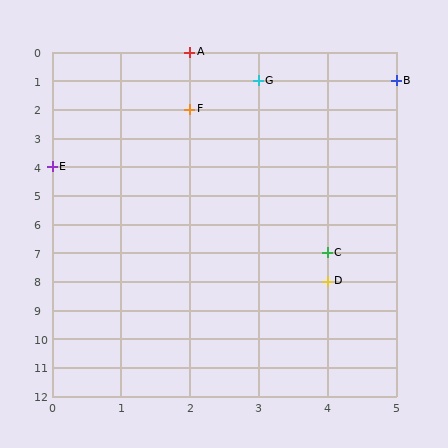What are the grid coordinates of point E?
Point E is at grid coordinates (0, 4).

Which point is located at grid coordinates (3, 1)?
Point G is at (3, 1).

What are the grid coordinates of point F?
Point F is at grid coordinates (2, 2).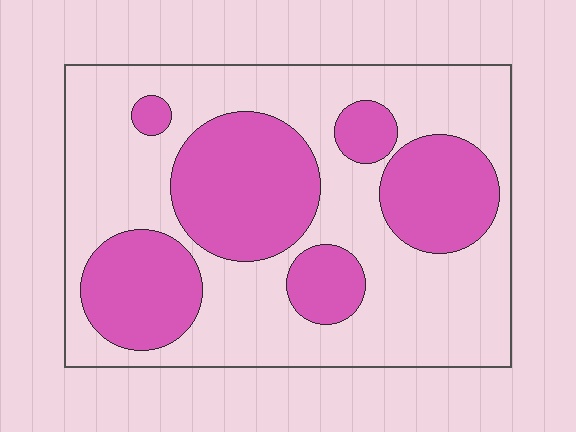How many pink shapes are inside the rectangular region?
6.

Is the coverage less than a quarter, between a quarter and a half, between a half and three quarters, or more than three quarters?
Between a quarter and a half.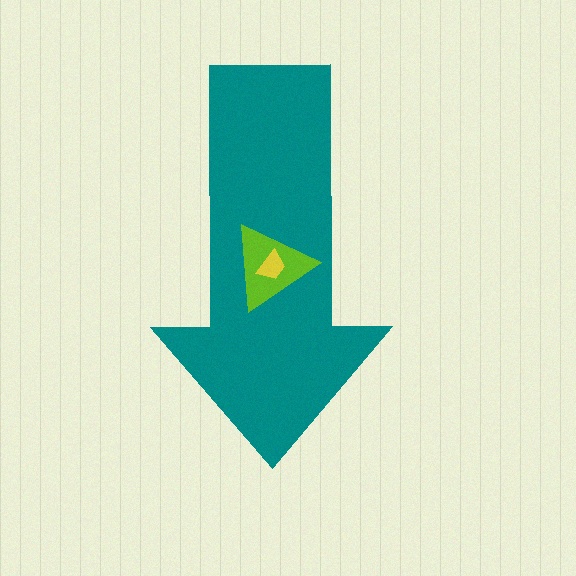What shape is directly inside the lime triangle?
The yellow trapezoid.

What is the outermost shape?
The teal arrow.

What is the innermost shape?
The yellow trapezoid.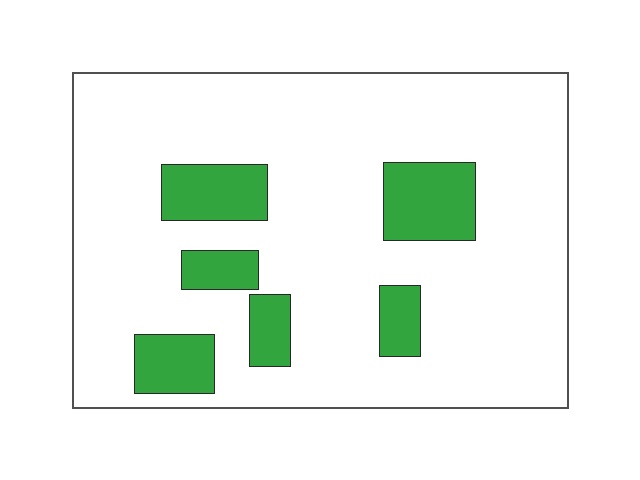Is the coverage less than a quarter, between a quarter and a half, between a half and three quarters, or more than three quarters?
Less than a quarter.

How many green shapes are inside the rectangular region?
6.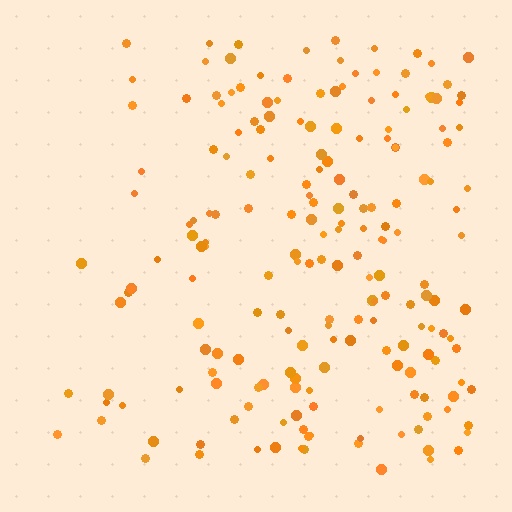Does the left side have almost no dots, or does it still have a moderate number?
Still a moderate number, just noticeably fewer than the right.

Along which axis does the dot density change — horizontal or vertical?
Horizontal.